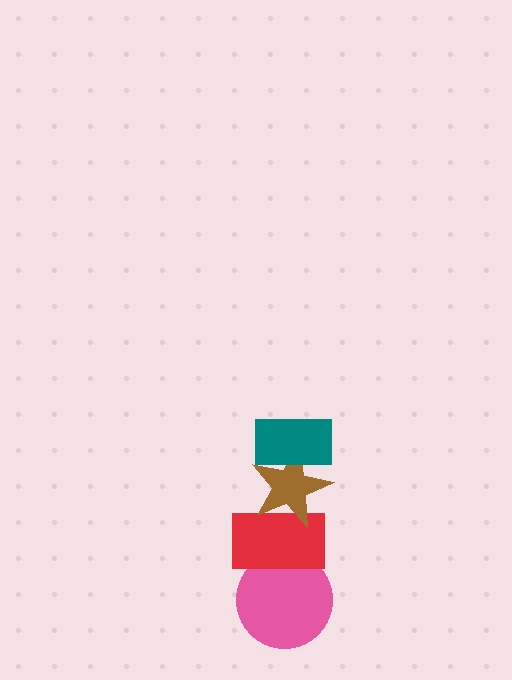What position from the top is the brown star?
The brown star is 2nd from the top.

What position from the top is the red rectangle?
The red rectangle is 3rd from the top.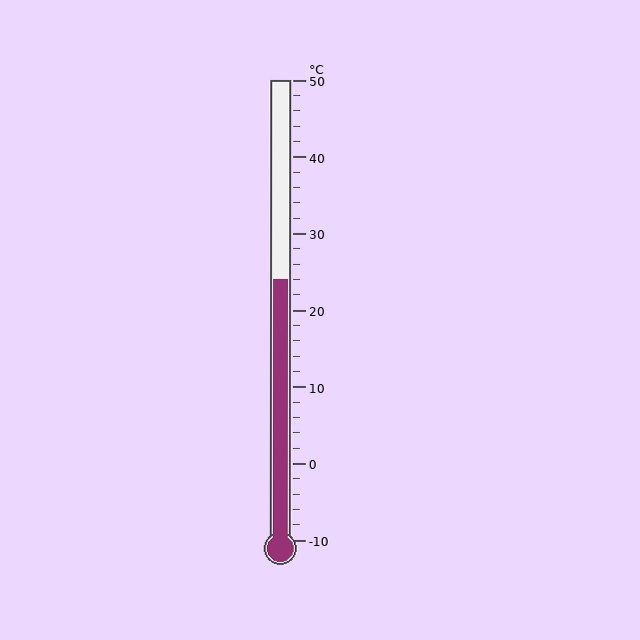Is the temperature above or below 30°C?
The temperature is below 30°C.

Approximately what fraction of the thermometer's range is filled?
The thermometer is filled to approximately 55% of its range.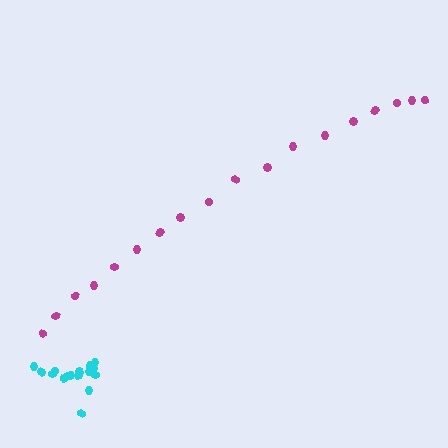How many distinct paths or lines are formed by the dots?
There are 2 distinct paths.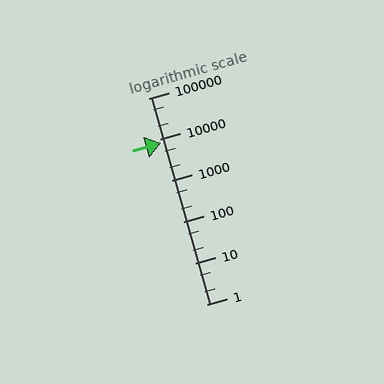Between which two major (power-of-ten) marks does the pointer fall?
The pointer is between 1000 and 10000.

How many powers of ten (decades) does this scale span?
The scale spans 5 decades, from 1 to 100000.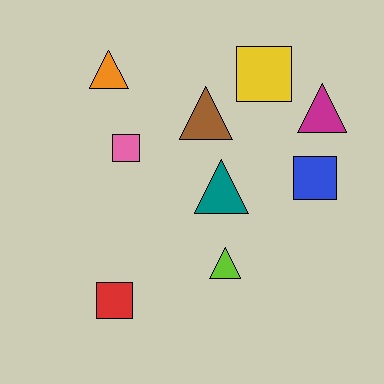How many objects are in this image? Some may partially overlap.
There are 9 objects.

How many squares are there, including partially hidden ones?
There are 4 squares.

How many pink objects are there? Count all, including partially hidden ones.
There is 1 pink object.